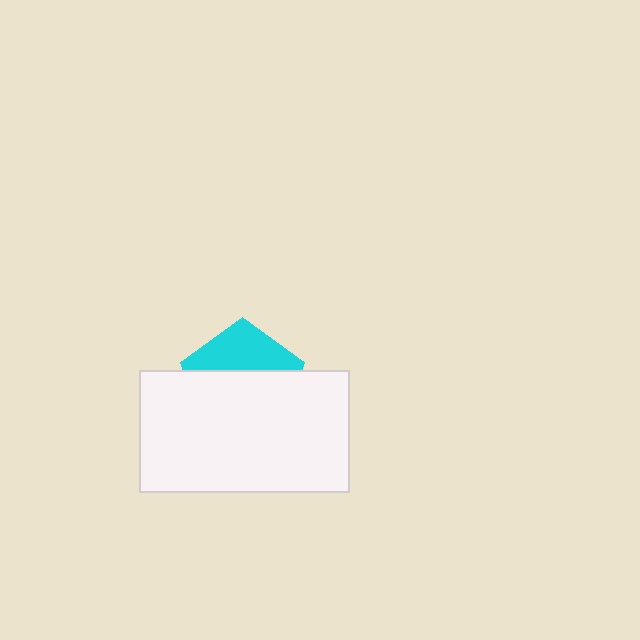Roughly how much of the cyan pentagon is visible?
A small part of it is visible (roughly 36%).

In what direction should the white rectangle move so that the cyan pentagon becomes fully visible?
The white rectangle should move down. That is the shortest direction to clear the overlap and leave the cyan pentagon fully visible.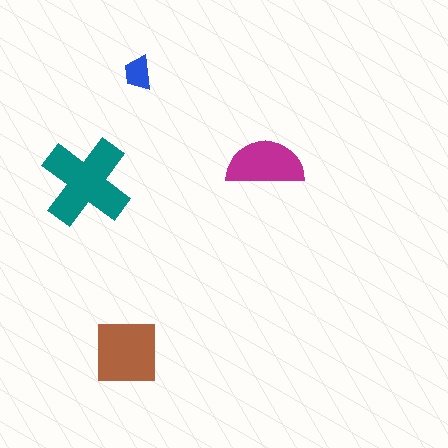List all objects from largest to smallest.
The teal cross, the brown square, the magenta semicircle, the blue trapezoid.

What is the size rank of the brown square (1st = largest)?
2nd.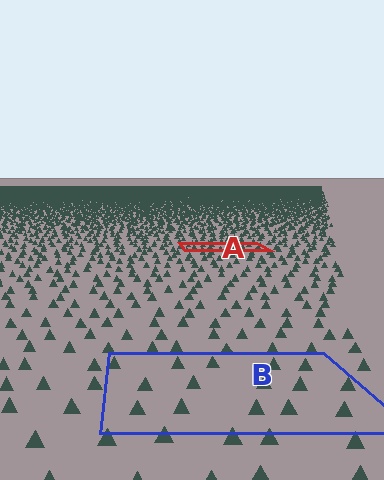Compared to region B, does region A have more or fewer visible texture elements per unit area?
Region A has more texture elements per unit area — they are packed more densely because it is farther away.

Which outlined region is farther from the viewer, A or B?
Region A is farther from the viewer — the texture elements inside it appear smaller and more densely packed.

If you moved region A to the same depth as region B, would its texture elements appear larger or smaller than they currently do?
They would appear larger. At a closer depth, the same texture elements are projected at a bigger on-screen size.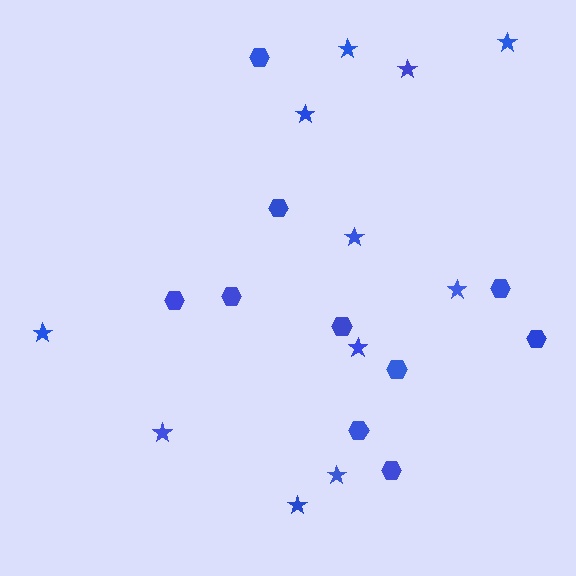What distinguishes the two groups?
There are 2 groups: one group of hexagons (10) and one group of stars (11).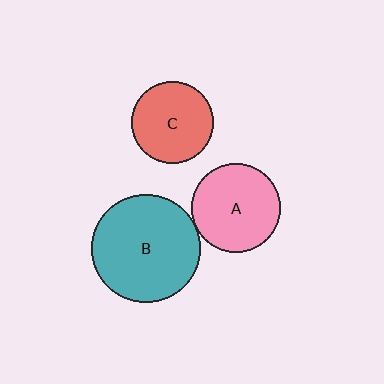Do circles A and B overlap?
Yes.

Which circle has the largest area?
Circle B (teal).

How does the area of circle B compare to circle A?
Approximately 1.5 times.